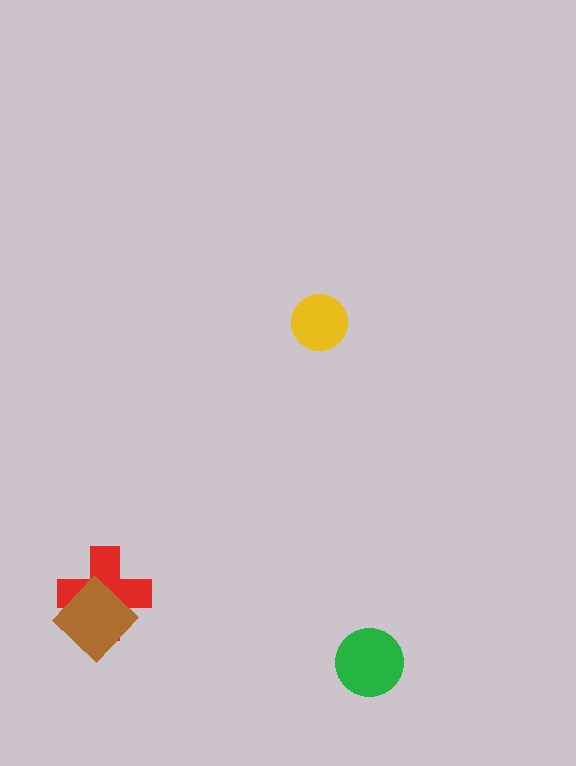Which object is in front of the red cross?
The brown diamond is in front of the red cross.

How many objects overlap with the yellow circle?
0 objects overlap with the yellow circle.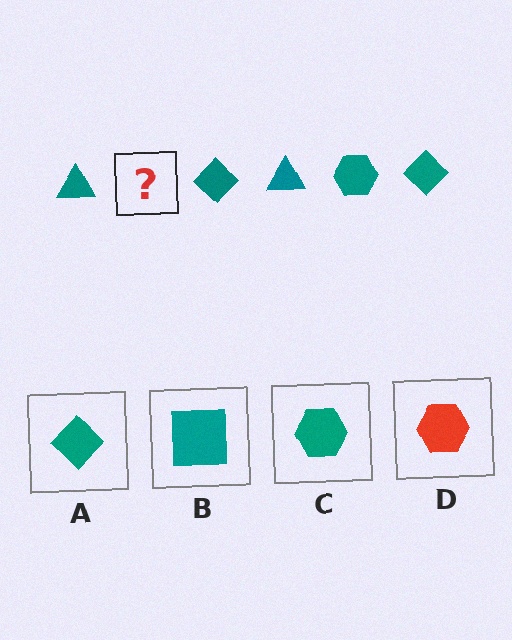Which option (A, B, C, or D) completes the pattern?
C.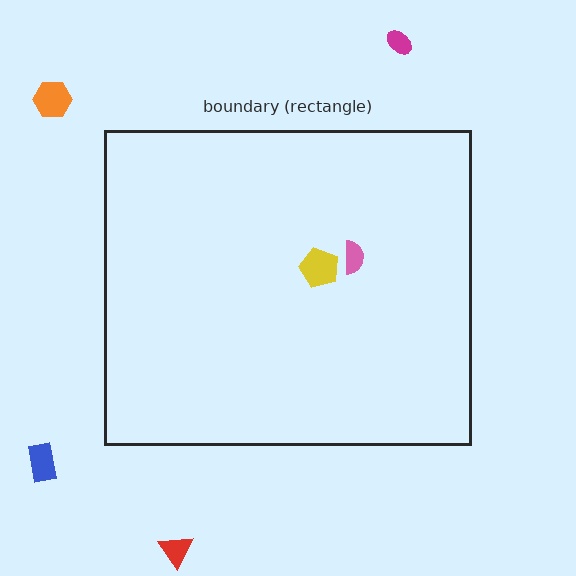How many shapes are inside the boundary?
2 inside, 4 outside.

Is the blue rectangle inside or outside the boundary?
Outside.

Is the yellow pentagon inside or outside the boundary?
Inside.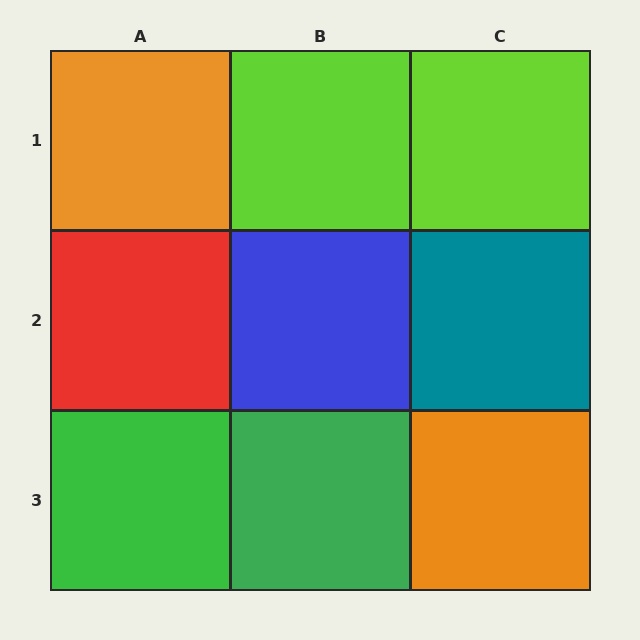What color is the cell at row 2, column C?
Teal.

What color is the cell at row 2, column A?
Red.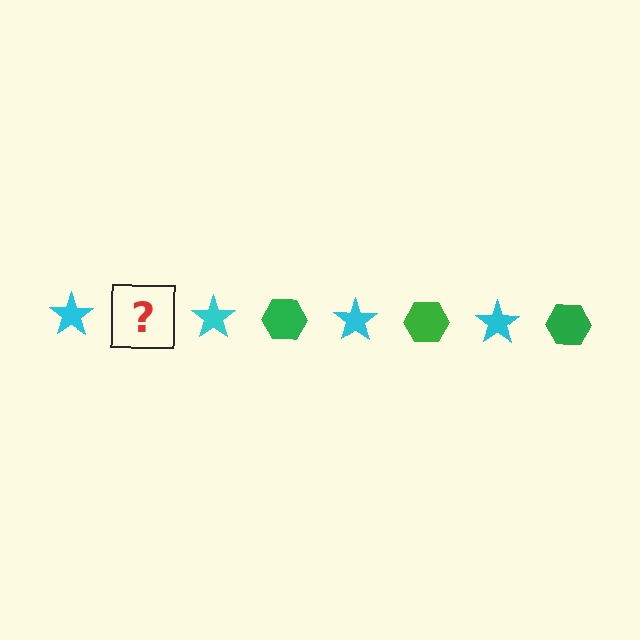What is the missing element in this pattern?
The missing element is a green hexagon.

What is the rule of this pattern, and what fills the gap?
The rule is that the pattern alternates between cyan star and green hexagon. The gap should be filled with a green hexagon.